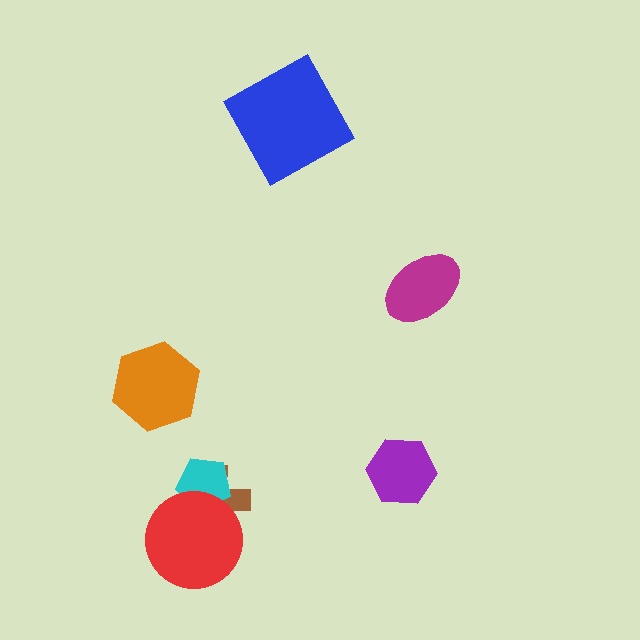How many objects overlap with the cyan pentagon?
2 objects overlap with the cyan pentagon.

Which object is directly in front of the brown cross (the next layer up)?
The cyan pentagon is directly in front of the brown cross.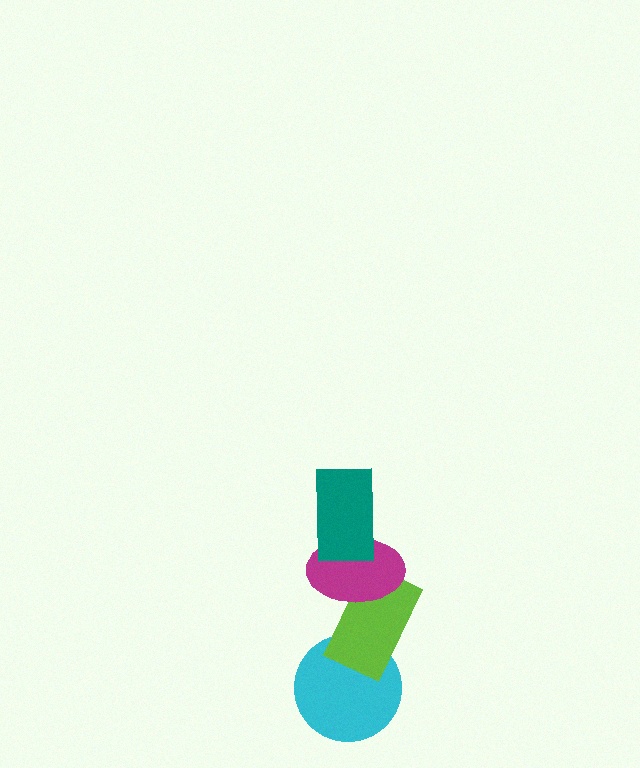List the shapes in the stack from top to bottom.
From top to bottom: the teal rectangle, the magenta ellipse, the lime rectangle, the cyan circle.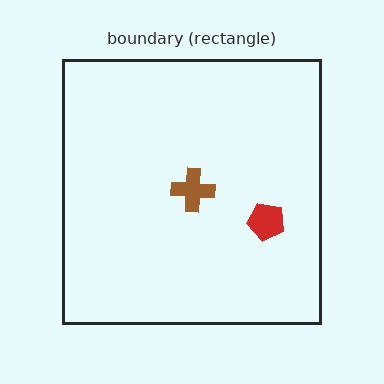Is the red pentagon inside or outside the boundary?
Inside.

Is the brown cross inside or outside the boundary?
Inside.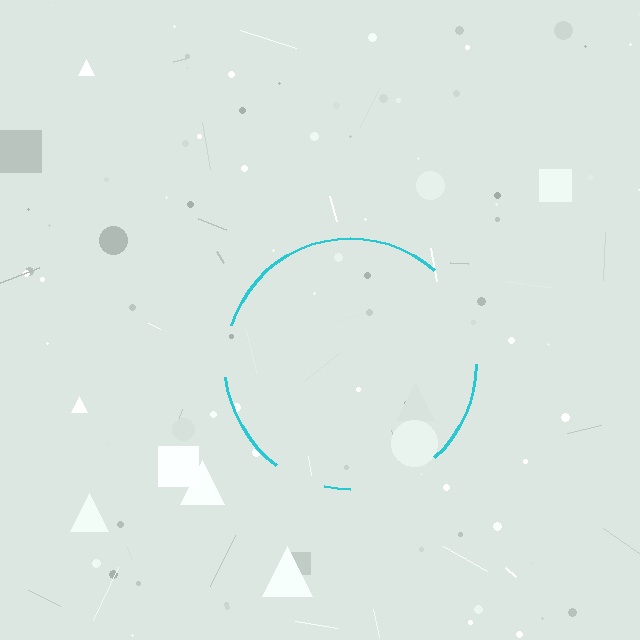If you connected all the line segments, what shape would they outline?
They would outline a circle.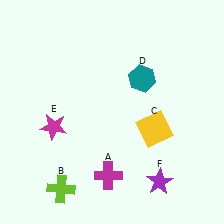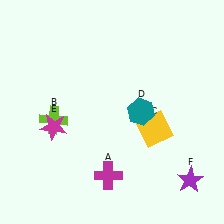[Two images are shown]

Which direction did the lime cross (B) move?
The lime cross (B) moved up.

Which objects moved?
The objects that moved are: the lime cross (B), the teal hexagon (D), the purple star (F).